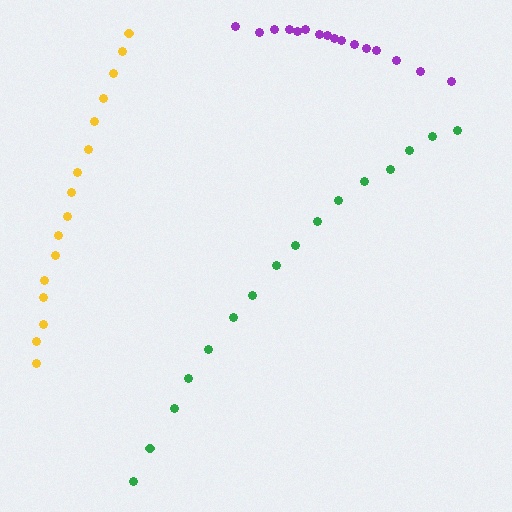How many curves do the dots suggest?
There are 3 distinct paths.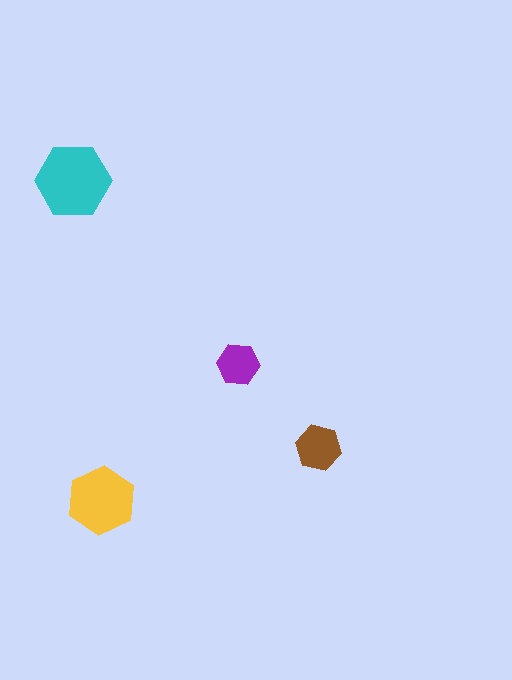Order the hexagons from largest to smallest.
the cyan one, the yellow one, the brown one, the purple one.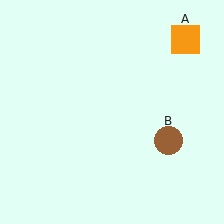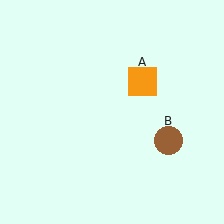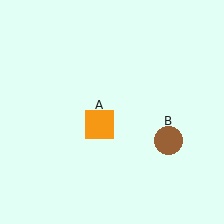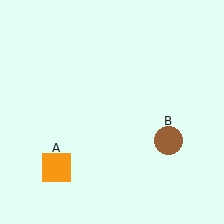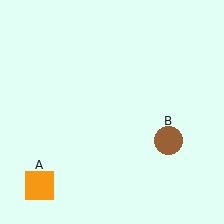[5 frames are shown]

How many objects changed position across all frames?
1 object changed position: orange square (object A).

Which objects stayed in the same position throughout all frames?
Brown circle (object B) remained stationary.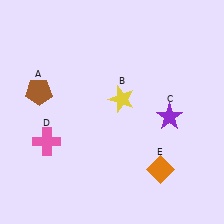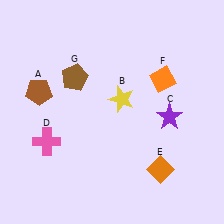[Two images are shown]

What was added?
An orange diamond (F), a brown pentagon (G) were added in Image 2.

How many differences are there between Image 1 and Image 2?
There are 2 differences between the two images.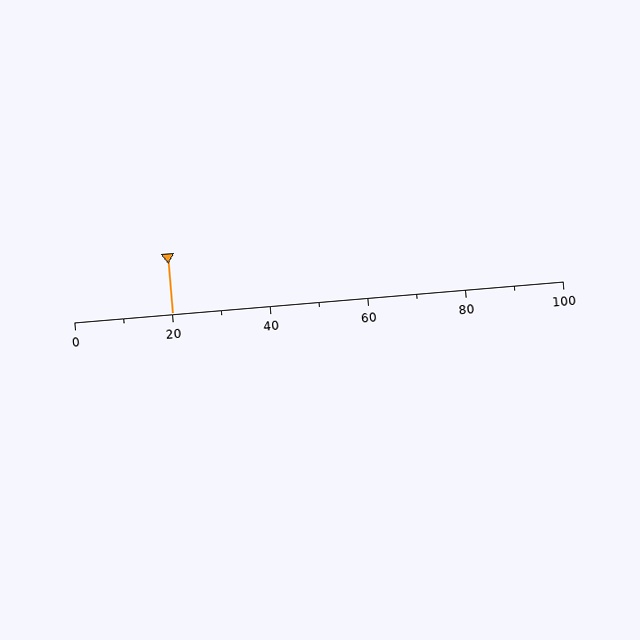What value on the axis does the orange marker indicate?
The marker indicates approximately 20.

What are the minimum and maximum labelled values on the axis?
The axis runs from 0 to 100.